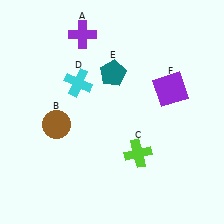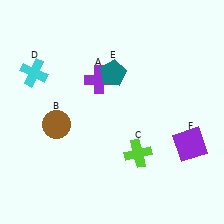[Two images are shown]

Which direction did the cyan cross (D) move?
The cyan cross (D) moved left.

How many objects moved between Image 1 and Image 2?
3 objects moved between the two images.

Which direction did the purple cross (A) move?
The purple cross (A) moved down.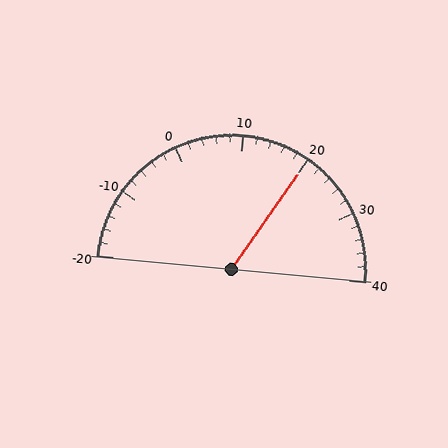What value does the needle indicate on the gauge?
The needle indicates approximately 20.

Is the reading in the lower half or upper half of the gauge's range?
The reading is in the upper half of the range (-20 to 40).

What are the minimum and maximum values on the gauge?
The gauge ranges from -20 to 40.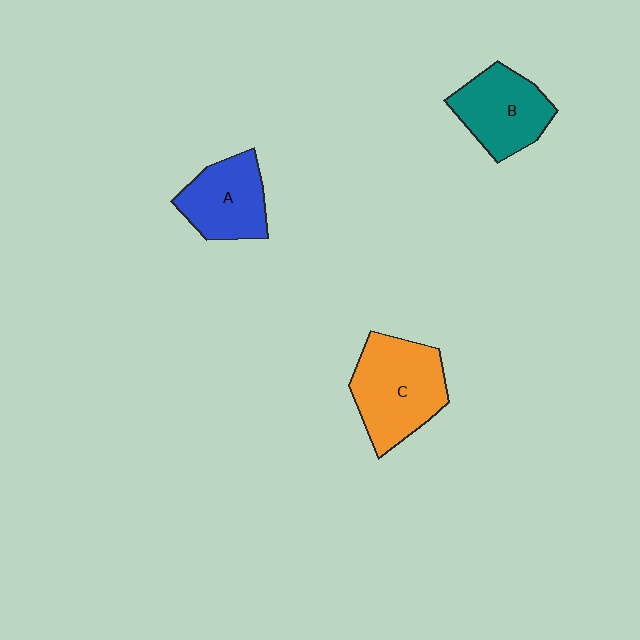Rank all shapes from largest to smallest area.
From largest to smallest: C (orange), B (teal), A (blue).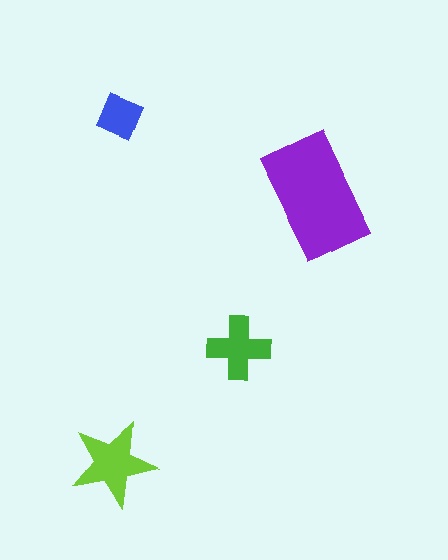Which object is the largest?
The purple rectangle.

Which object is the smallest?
The blue diamond.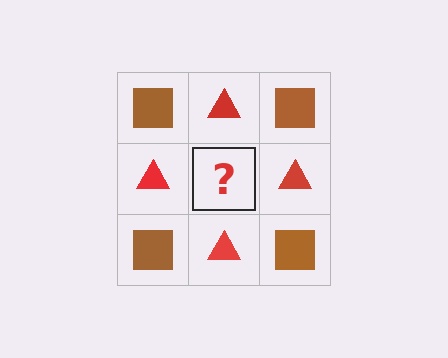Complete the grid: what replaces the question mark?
The question mark should be replaced with a brown square.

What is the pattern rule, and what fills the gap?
The rule is that it alternates brown square and red triangle in a checkerboard pattern. The gap should be filled with a brown square.